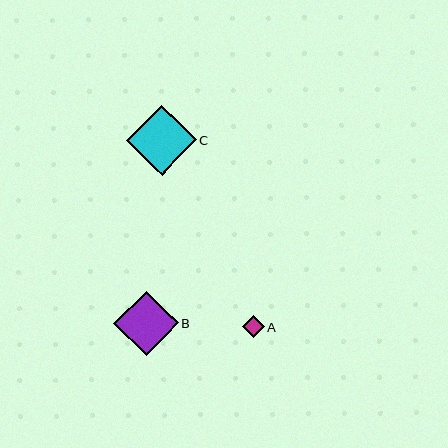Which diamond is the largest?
Diamond C is the largest with a size of approximately 70 pixels.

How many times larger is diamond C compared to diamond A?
Diamond C is approximately 3.2 times the size of diamond A.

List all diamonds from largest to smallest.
From largest to smallest: C, B, A.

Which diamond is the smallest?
Diamond A is the smallest with a size of approximately 22 pixels.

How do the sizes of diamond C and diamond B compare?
Diamond C and diamond B are approximately the same size.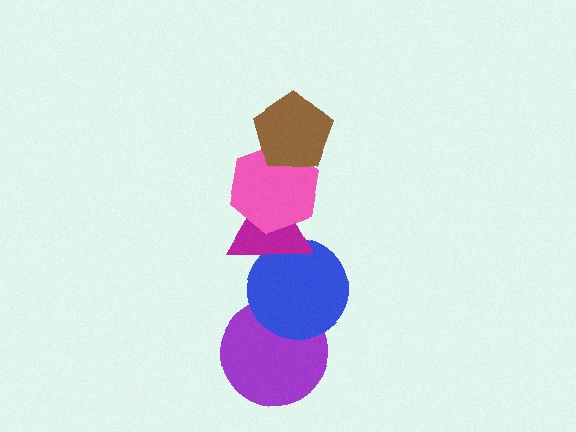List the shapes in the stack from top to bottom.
From top to bottom: the brown pentagon, the pink hexagon, the magenta triangle, the blue circle, the purple circle.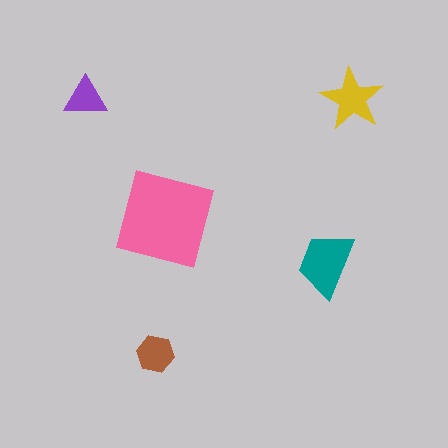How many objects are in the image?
There are 5 objects in the image.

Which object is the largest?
The pink square.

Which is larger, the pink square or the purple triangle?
The pink square.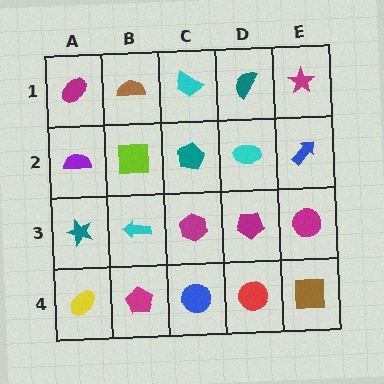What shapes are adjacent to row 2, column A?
A magenta ellipse (row 1, column A), a teal star (row 3, column A), a lime square (row 2, column B).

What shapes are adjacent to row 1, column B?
A lime square (row 2, column B), a magenta ellipse (row 1, column A), a cyan trapezoid (row 1, column C).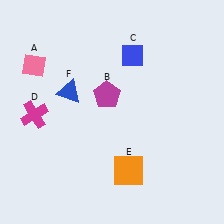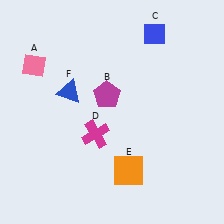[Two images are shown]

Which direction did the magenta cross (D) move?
The magenta cross (D) moved right.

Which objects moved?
The objects that moved are: the blue diamond (C), the magenta cross (D).